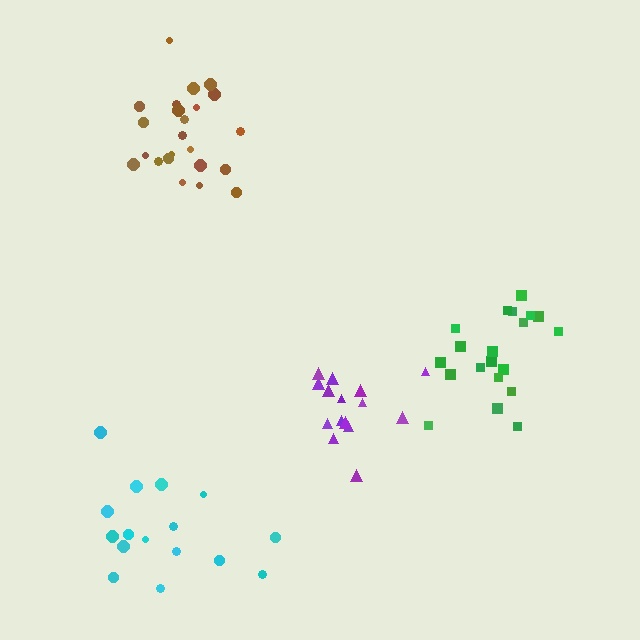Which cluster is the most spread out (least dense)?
Cyan.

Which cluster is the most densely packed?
Purple.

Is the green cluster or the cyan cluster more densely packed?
Green.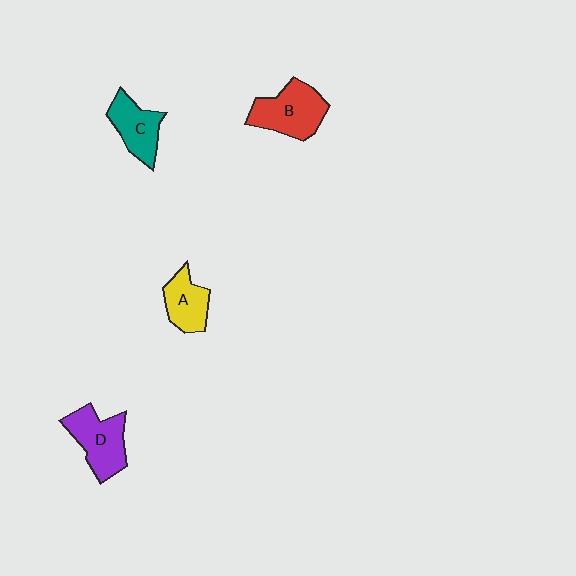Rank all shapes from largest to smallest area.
From largest to smallest: B (red), D (purple), C (teal), A (yellow).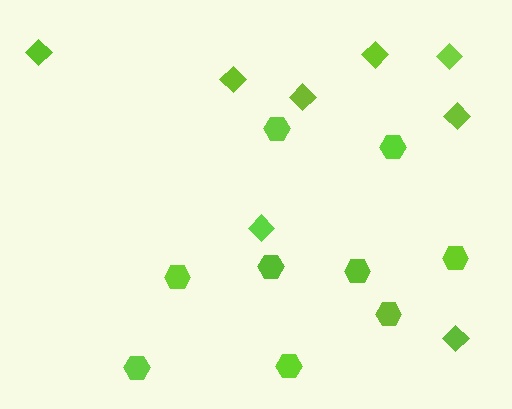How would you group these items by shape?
There are 2 groups: one group of hexagons (9) and one group of diamonds (8).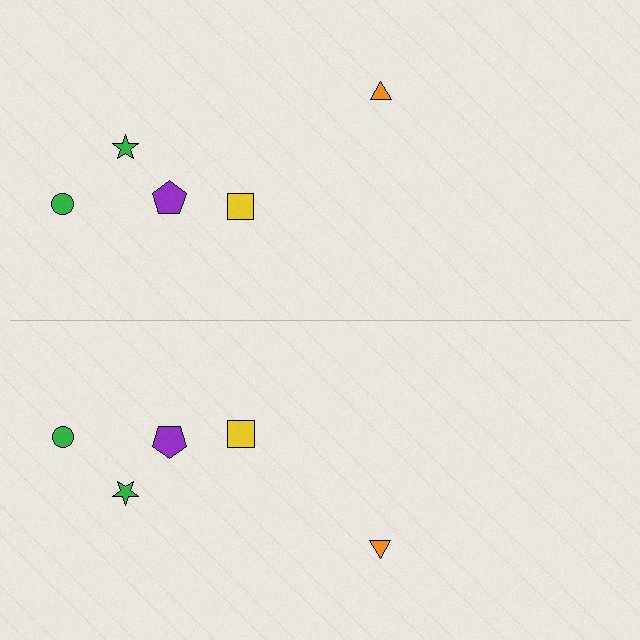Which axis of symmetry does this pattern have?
The pattern has a horizontal axis of symmetry running through the center of the image.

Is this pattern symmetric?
Yes, this pattern has bilateral (reflection) symmetry.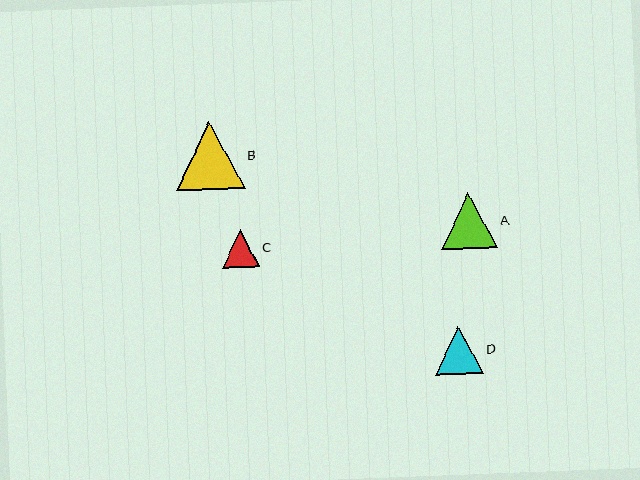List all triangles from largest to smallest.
From largest to smallest: B, A, D, C.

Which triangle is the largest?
Triangle B is the largest with a size of approximately 68 pixels.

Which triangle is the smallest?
Triangle C is the smallest with a size of approximately 37 pixels.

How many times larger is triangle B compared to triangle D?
Triangle B is approximately 1.4 times the size of triangle D.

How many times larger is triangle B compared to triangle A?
Triangle B is approximately 1.2 times the size of triangle A.